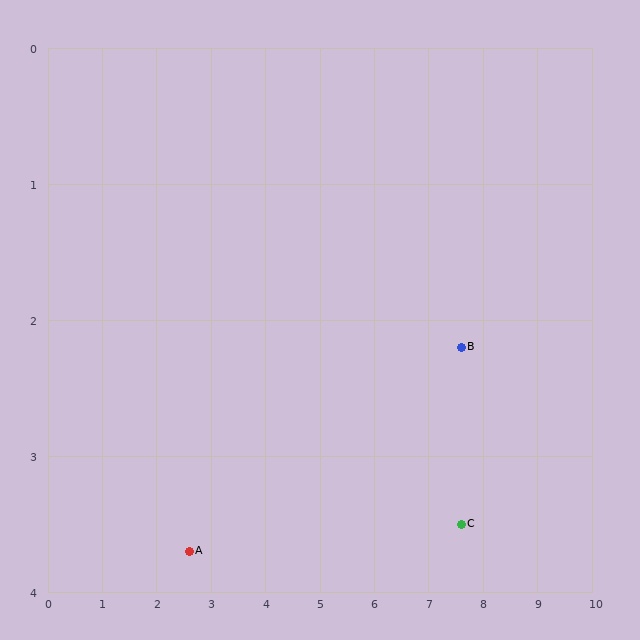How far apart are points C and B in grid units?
Points C and B are about 1.3 grid units apart.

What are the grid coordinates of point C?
Point C is at approximately (7.6, 3.5).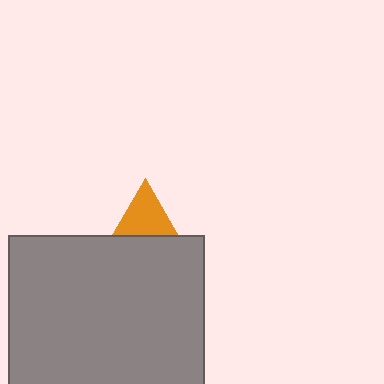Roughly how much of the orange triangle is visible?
A small part of it is visible (roughly 35%).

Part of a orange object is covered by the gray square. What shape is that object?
It is a triangle.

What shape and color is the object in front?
The object in front is a gray square.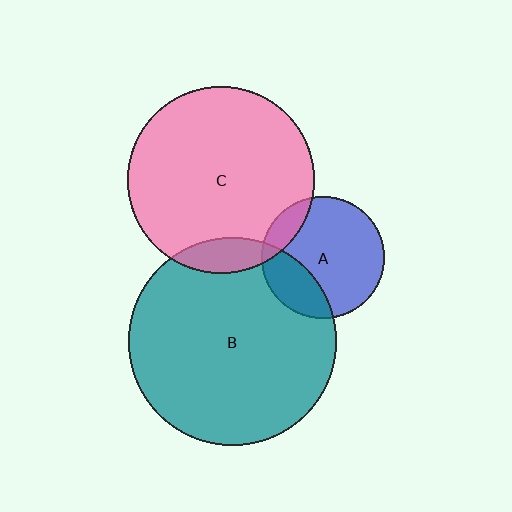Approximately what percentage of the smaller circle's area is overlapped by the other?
Approximately 10%.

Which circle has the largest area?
Circle B (teal).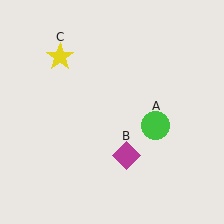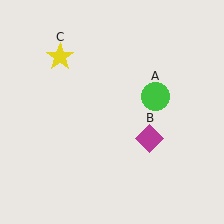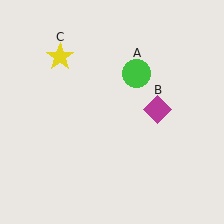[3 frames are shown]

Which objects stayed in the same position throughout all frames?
Yellow star (object C) remained stationary.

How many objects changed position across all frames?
2 objects changed position: green circle (object A), magenta diamond (object B).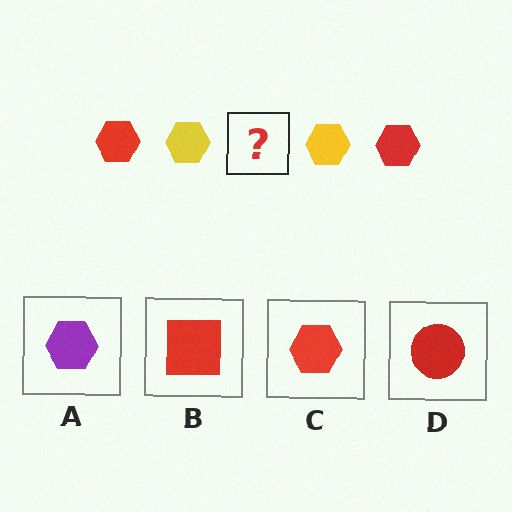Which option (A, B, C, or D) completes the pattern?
C.